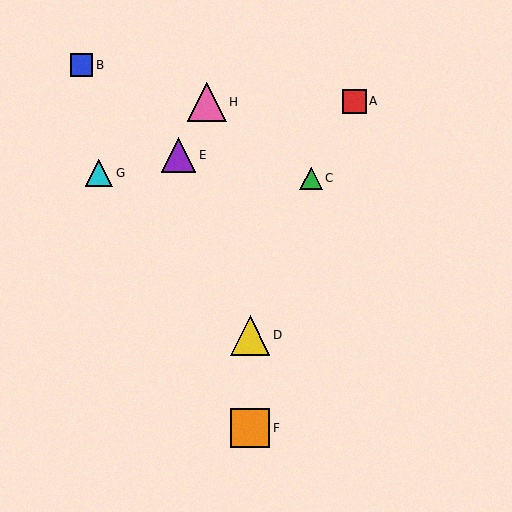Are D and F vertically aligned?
Yes, both are at x≈250.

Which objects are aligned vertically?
Objects D, F are aligned vertically.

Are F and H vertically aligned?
No, F is at x≈250 and H is at x≈207.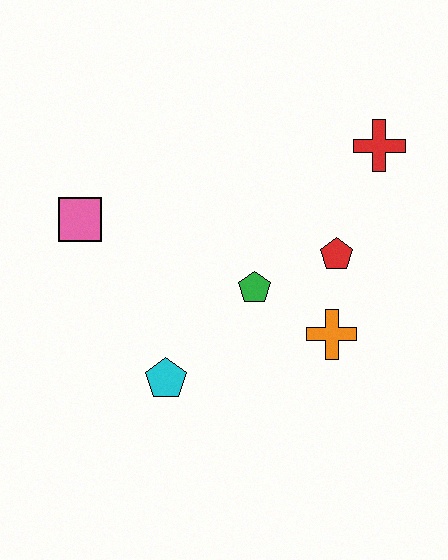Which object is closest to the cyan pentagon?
The green pentagon is closest to the cyan pentagon.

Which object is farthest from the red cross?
The cyan pentagon is farthest from the red cross.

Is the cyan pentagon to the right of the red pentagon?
No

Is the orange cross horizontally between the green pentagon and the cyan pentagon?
No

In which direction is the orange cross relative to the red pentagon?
The orange cross is below the red pentagon.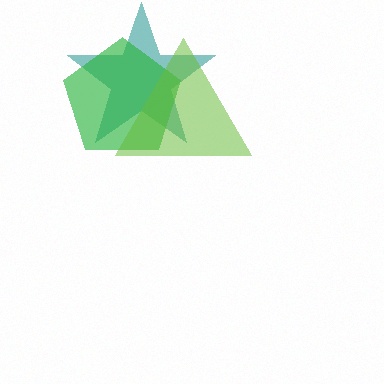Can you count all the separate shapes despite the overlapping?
Yes, there are 3 separate shapes.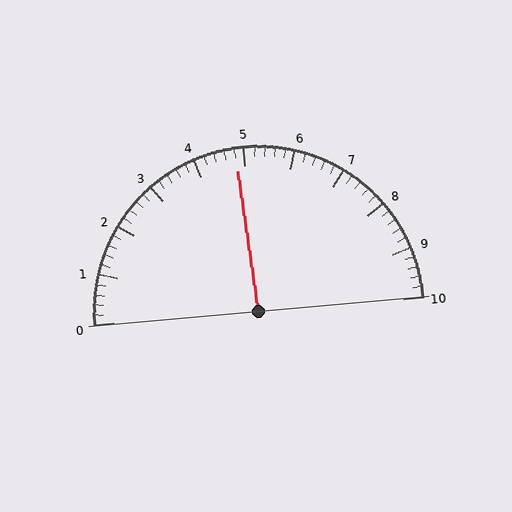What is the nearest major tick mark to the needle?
The nearest major tick mark is 5.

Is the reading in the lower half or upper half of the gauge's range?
The reading is in the lower half of the range (0 to 10).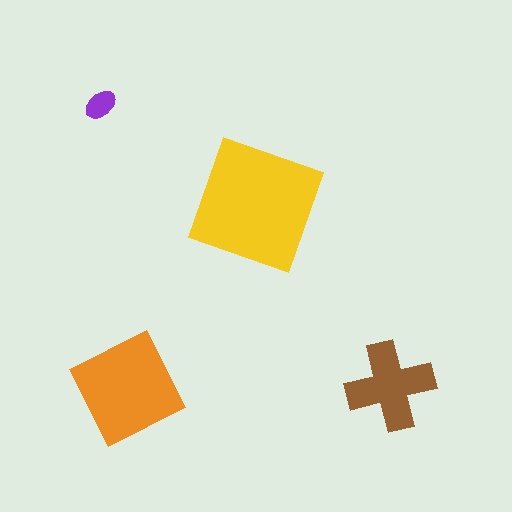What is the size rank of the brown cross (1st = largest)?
3rd.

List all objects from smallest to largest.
The purple ellipse, the brown cross, the orange diamond, the yellow square.